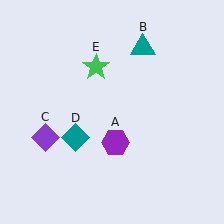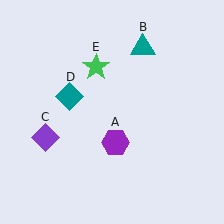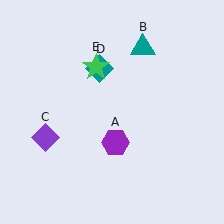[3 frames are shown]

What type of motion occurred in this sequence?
The teal diamond (object D) rotated clockwise around the center of the scene.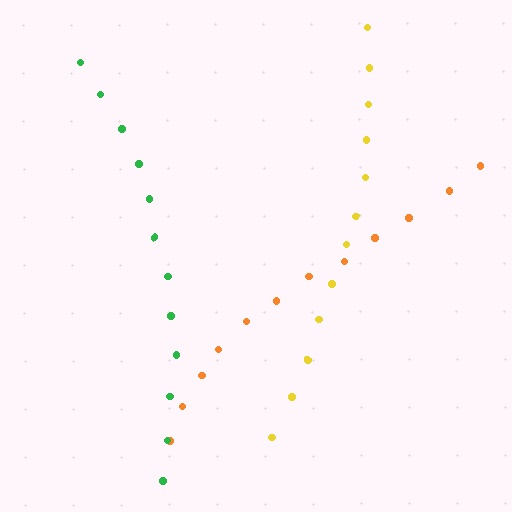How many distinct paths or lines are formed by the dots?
There are 3 distinct paths.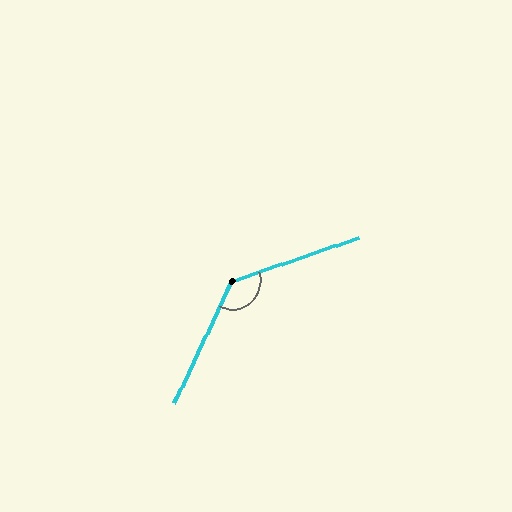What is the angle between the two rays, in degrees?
Approximately 134 degrees.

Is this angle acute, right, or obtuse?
It is obtuse.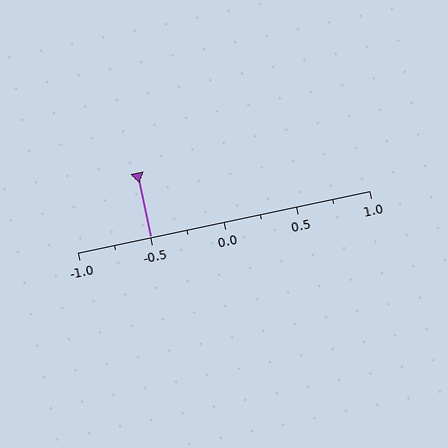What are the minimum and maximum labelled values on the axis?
The axis runs from -1.0 to 1.0.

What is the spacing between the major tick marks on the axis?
The major ticks are spaced 0.5 apart.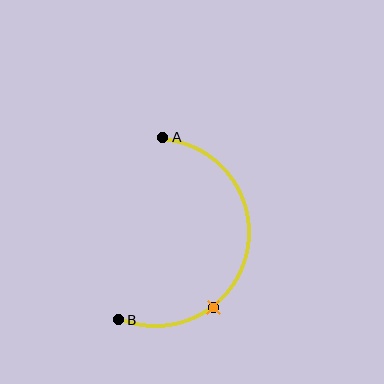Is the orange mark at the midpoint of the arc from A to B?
No. The orange mark lies on the arc but is closer to endpoint B. The arc midpoint would be at the point on the curve equidistant along the arc from both A and B.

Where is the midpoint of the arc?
The arc midpoint is the point on the curve farthest from the straight line joining A and B. It sits to the right of that line.